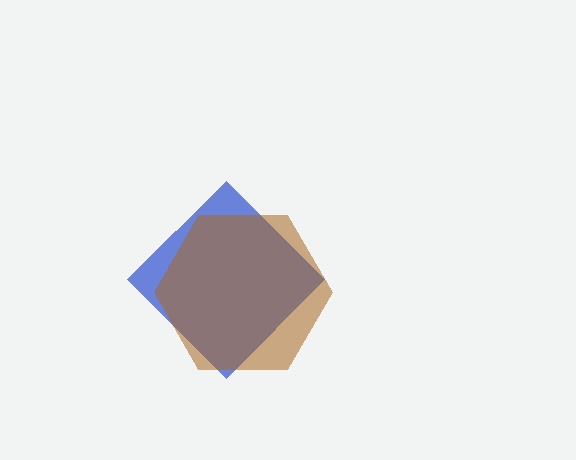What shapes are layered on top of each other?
The layered shapes are: a blue diamond, a brown hexagon.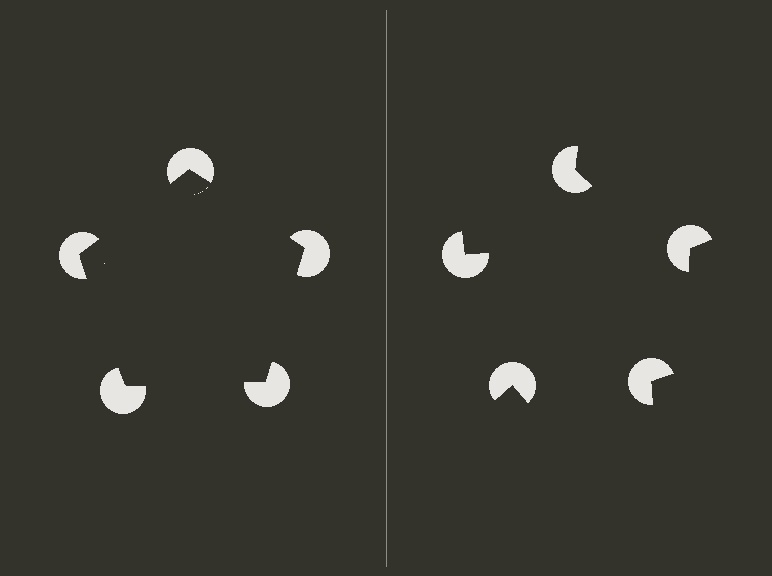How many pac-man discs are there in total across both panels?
10 — 5 on each side.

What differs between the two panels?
The pac-man discs are positioned identically on both sides; only the wedge orientations differ. On the left they align to a pentagon; on the right they are misaligned.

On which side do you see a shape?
An illusory pentagon appears on the left side. On the right side the wedge cuts are rotated, so no coherent shape forms.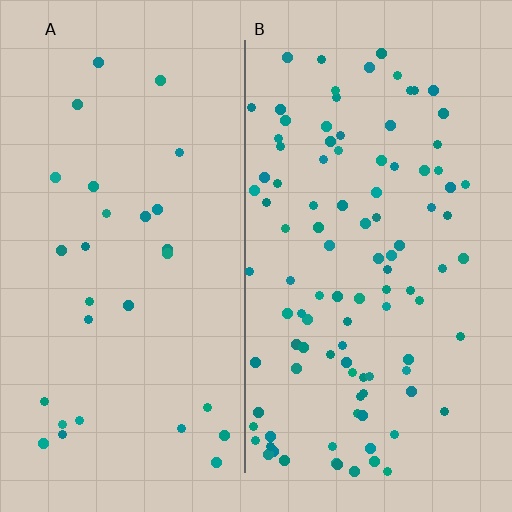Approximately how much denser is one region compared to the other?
Approximately 3.5× — region B over region A.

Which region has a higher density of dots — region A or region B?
B (the right).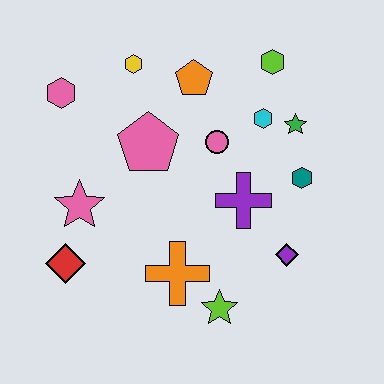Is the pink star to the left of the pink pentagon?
Yes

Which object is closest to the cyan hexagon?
The green star is closest to the cyan hexagon.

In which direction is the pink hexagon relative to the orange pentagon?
The pink hexagon is to the left of the orange pentagon.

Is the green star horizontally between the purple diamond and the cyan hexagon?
No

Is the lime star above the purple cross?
No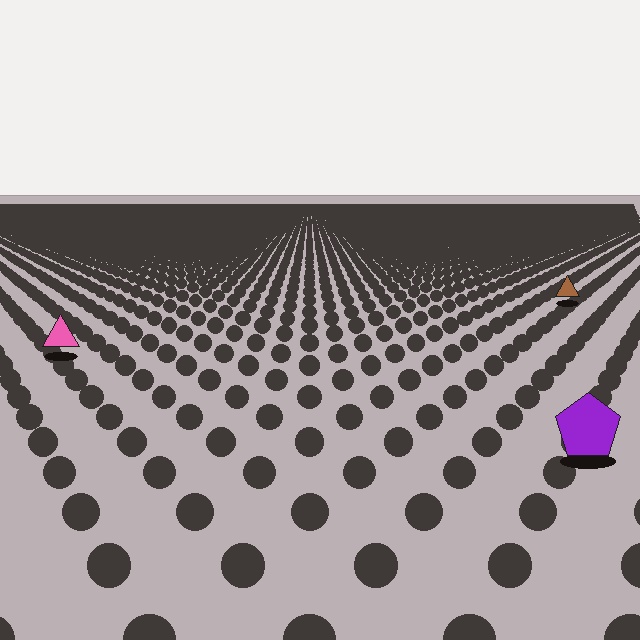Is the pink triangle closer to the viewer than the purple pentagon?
No. The purple pentagon is closer — you can tell from the texture gradient: the ground texture is coarser near it.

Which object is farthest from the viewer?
The brown triangle is farthest from the viewer. It appears smaller and the ground texture around it is denser.